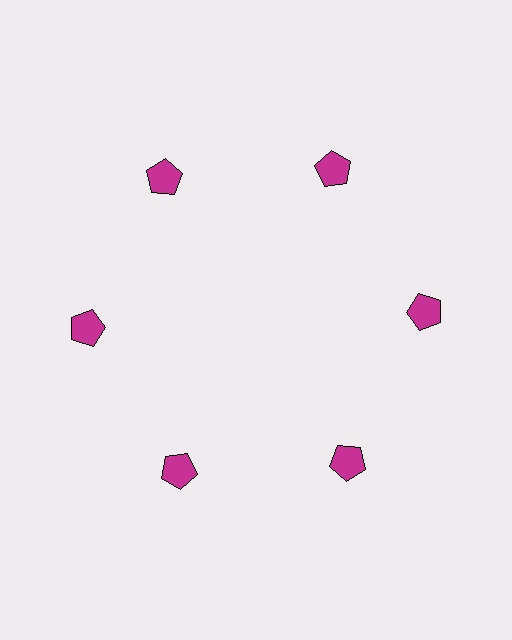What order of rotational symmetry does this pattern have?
This pattern has 6-fold rotational symmetry.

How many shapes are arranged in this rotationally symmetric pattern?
There are 6 shapes, arranged in 6 groups of 1.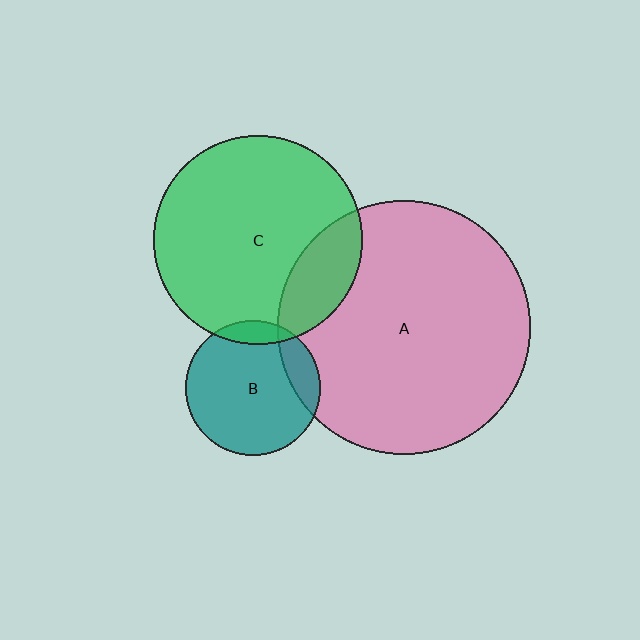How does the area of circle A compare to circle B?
Approximately 3.5 times.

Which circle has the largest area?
Circle A (pink).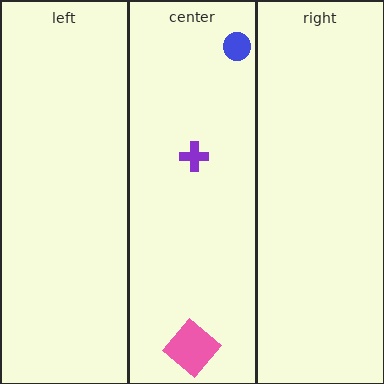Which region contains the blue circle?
The center region.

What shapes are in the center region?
The blue circle, the pink diamond, the purple cross.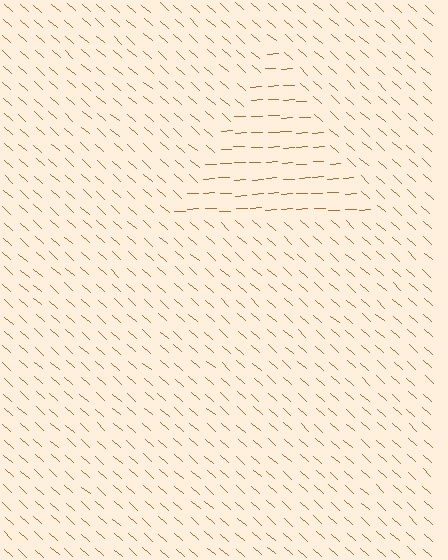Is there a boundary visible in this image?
Yes, there is a texture boundary formed by a change in line orientation.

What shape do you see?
I see a triangle.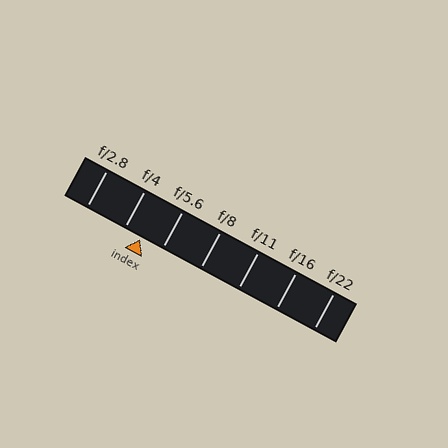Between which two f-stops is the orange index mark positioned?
The index mark is between f/4 and f/5.6.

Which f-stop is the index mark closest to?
The index mark is closest to f/4.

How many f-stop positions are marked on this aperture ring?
There are 7 f-stop positions marked.